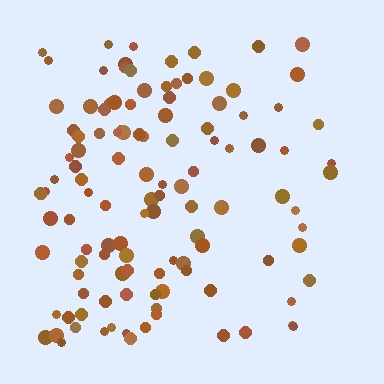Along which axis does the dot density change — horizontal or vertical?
Horizontal.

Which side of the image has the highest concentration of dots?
The left.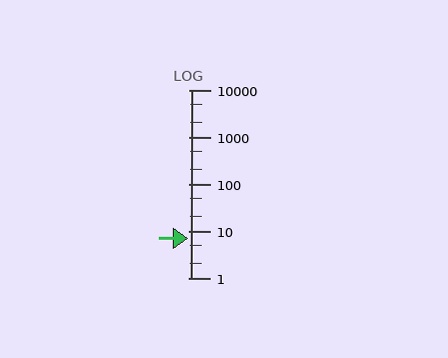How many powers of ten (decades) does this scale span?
The scale spans 4 decades, from 1 to 10000.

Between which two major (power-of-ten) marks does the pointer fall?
The pointer is between 1 and 10.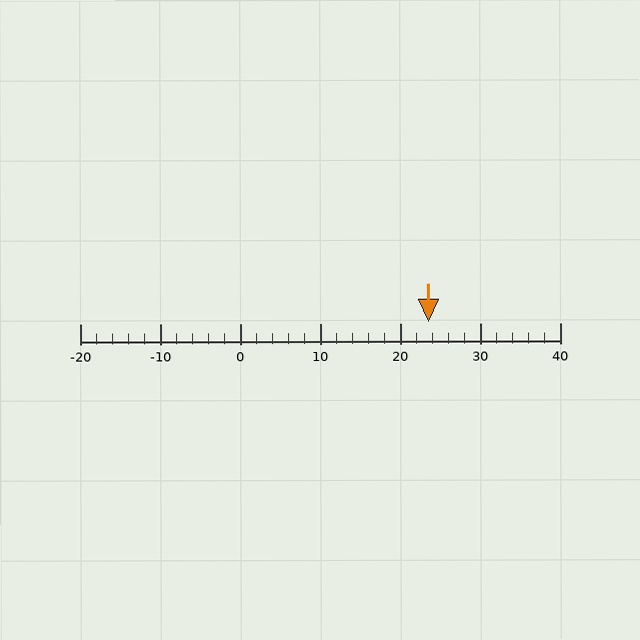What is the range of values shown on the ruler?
The ruler shows values from -20 to 40.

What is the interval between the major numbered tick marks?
The major tick marks are spaced 10 units apart.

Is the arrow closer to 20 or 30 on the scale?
The arrow is closer to 20.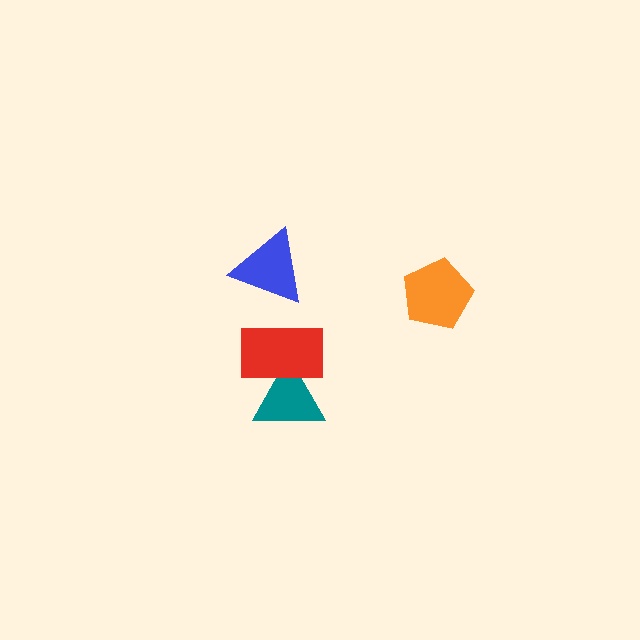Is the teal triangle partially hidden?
Yes, it is partially covered by another shape.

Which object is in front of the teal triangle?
The red rectangle is in front of the teal triangle.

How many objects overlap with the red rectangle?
1 object overlaps with the red rectangle.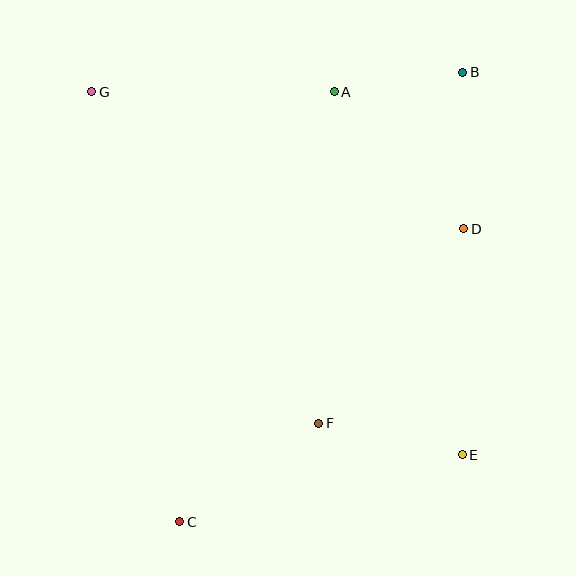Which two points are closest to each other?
Points A and B are closest to each other.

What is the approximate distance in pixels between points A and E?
The distance between A and E is approximately 385 pixels.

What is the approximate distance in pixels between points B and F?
The distance between B and F is approximately 380 pixels.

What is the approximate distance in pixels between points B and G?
The distance between B and G is approximately 372 pixels.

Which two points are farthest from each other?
Points B and C are farthest from each other.